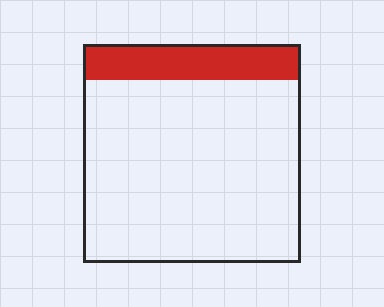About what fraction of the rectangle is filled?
About one sixth (1/6).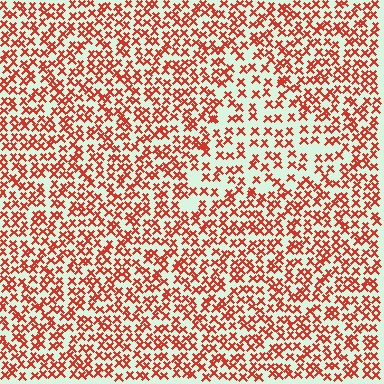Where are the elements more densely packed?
The elements are more densely packed outside the triangle boundary.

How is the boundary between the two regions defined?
The boundary is defined by a change in element density (approximately 1.7x ratio). All elements are the same color, size, and shape.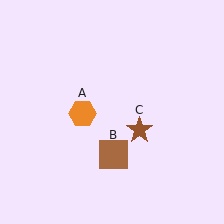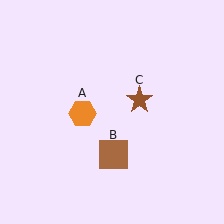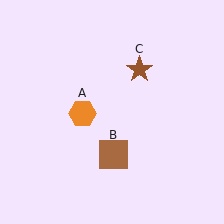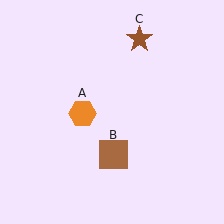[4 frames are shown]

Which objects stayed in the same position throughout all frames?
Orange hexagon (object A) and brown square (object B) remained stationary.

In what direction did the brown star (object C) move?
The brown star (object C) moved up.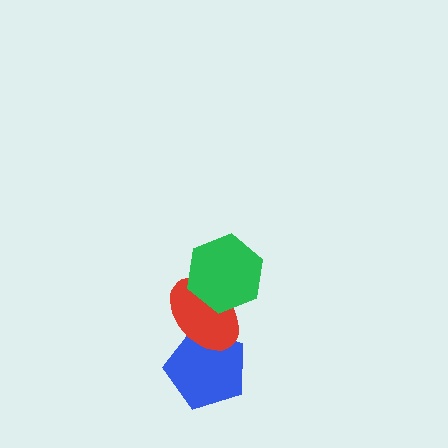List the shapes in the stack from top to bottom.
From top to bottom: the green hexagon, the red ellipse, the blue pentagon.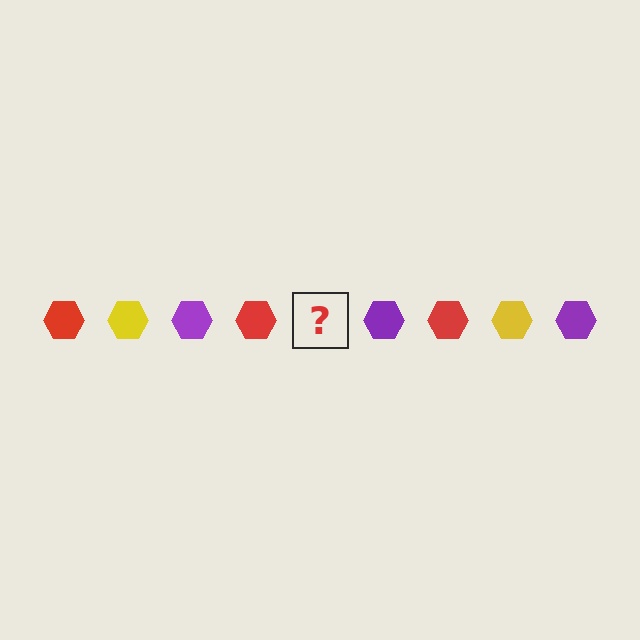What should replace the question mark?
The question mark should be replaced with a yellow hexagon.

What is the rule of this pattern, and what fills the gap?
The rule is that the pattern cycles through red, yellow, purple hexagons. The gap should be filled with a yellow hexagon.